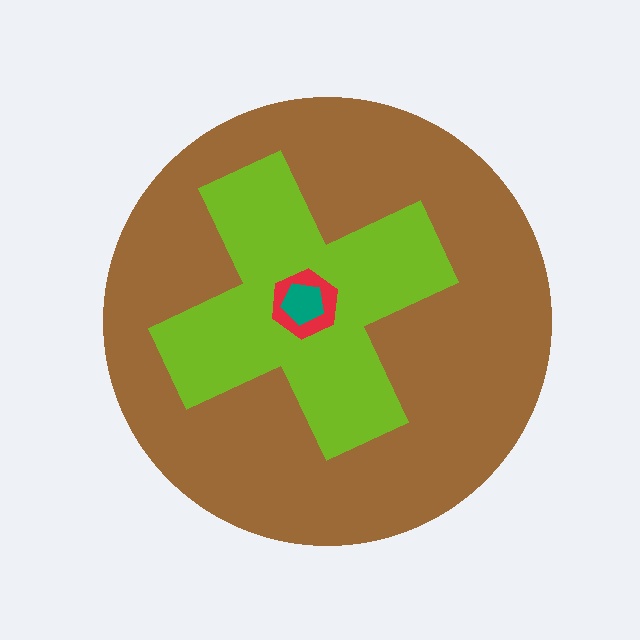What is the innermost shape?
The teal pentagon.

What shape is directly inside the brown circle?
The lime cross.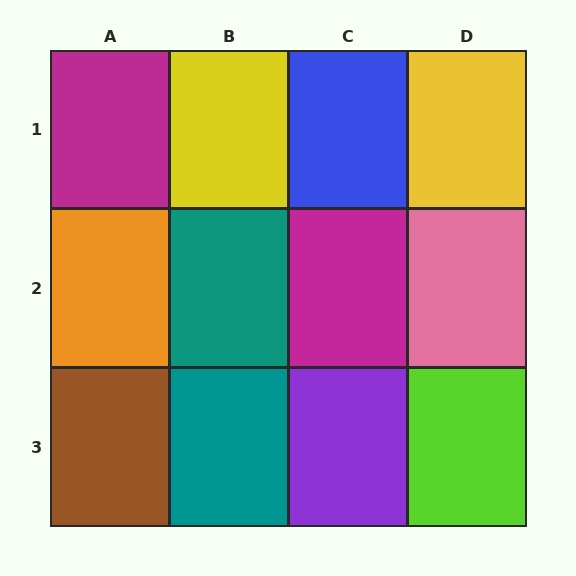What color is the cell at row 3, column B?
Teal.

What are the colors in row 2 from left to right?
Orange, teal, magenta, pink.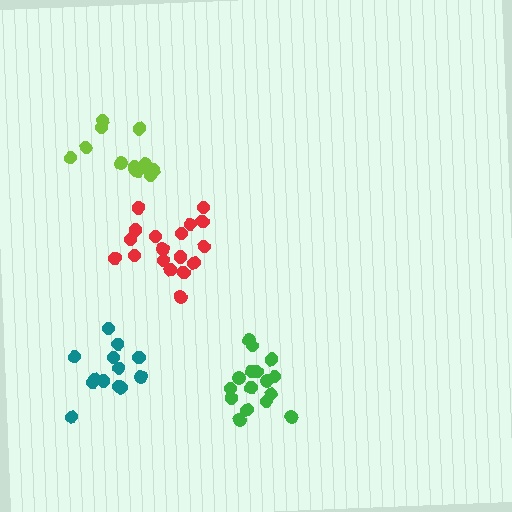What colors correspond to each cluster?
The clusters are colored: red, lime, green, teal.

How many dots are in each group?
Group 1: 18 dots, Group 2: 12 dots, Group 3: 16 dots, Group 4: 13 dots (59 total).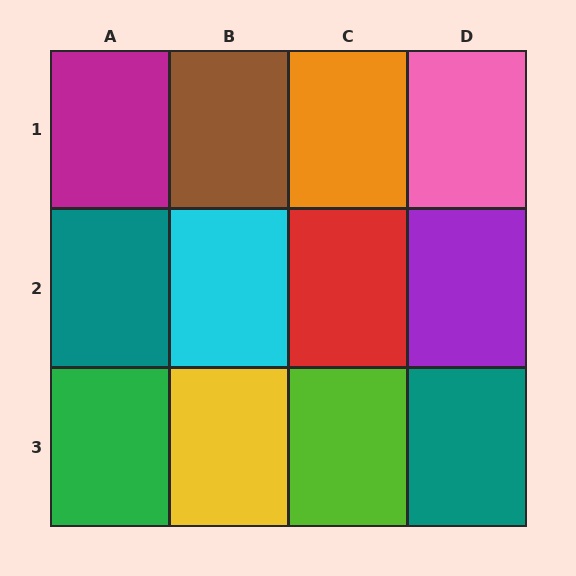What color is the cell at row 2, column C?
Red.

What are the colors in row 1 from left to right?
Magenta, brown, orange, pink.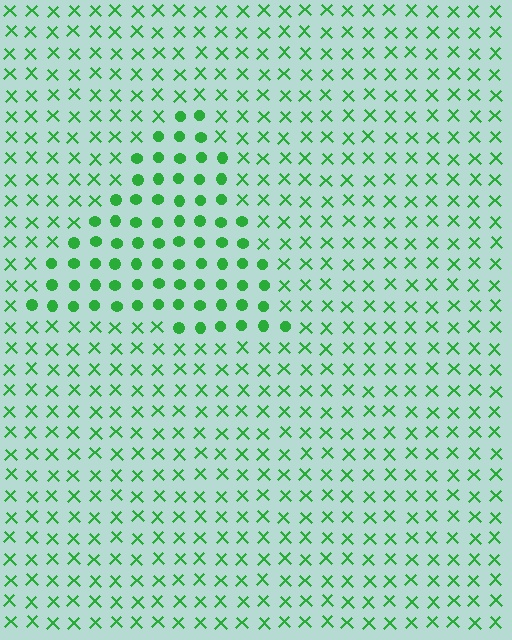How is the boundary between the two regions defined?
The boundary is defined by a change in element shape: circles inside vs. X marks outside. All elements share the same color and spacing.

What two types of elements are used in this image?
The image uses circles inside the triangle region and X marks outside it.